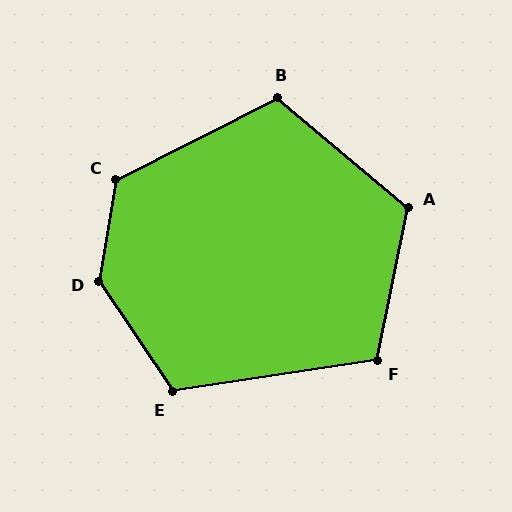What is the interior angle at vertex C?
Approximately 126 degrees (obtuse).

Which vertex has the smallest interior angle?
F, at approximately 110 degrees.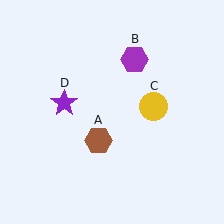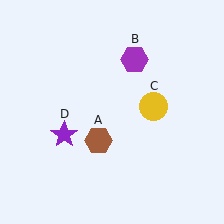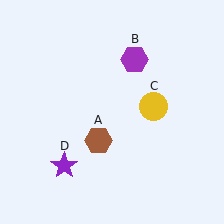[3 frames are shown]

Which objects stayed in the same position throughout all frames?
Brown hexagon (object A) and purple hexagon (object B) and yellow circle (object C) remained stationary.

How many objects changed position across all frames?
1 object changed position: purple star (object D).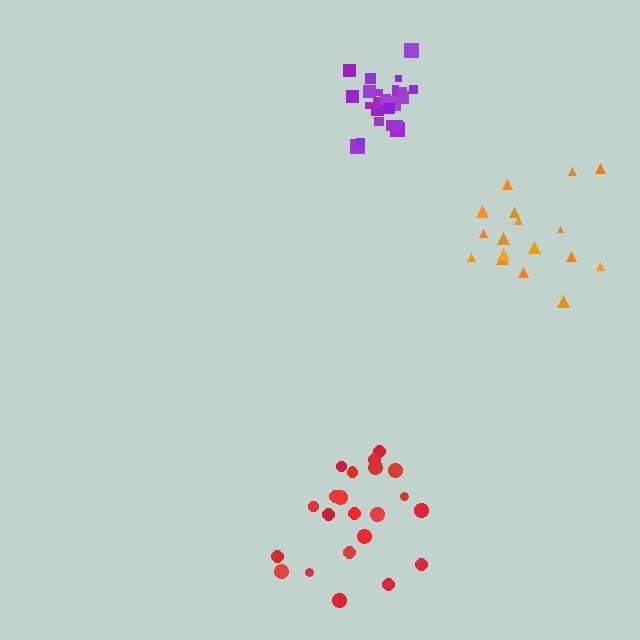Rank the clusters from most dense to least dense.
purple, red, orange.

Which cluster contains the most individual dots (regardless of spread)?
Purple (26).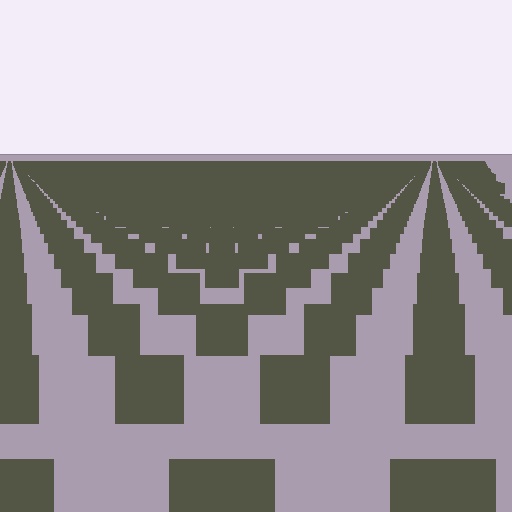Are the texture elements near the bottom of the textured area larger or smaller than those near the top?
Larger. Near the bottom, elements are closer to the viewer and appear at a bigger on-screen size.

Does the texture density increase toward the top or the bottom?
Density increases toward the top.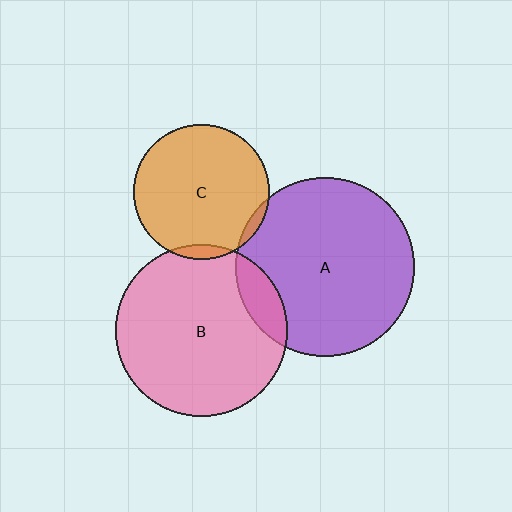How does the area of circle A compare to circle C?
Approximately 1.7 times.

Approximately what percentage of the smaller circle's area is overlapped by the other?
Approximately 5%.